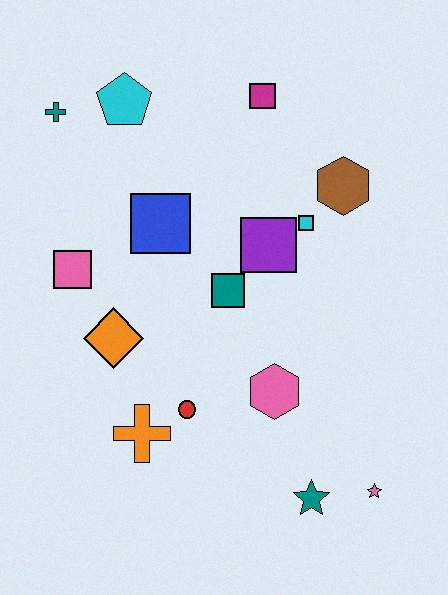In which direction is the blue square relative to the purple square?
The blue square is to the left of the purple square.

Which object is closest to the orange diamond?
The pink square is closest to the orange diamond.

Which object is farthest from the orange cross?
The magenta square is farthest from the orange cross.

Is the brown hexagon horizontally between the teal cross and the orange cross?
No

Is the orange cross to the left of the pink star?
Yes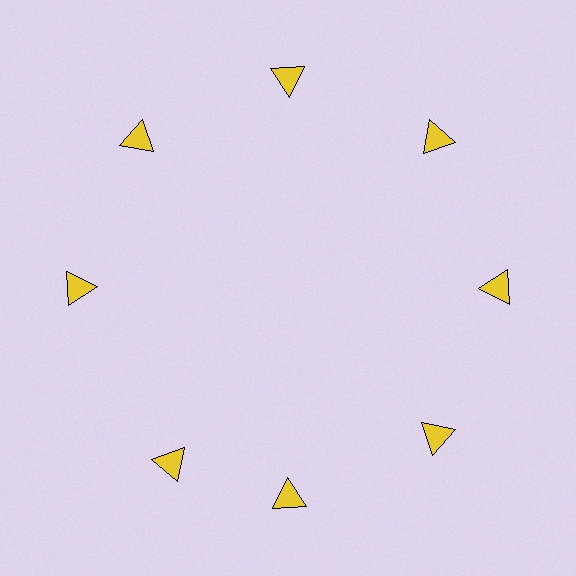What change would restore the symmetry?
The symmetry would be restored by rotating it back into even spacing with its neighbors so that all 8 triangles sit at equal angles and equal distance from the center.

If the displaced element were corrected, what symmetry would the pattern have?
It would have 8-fold rotational symmetry — the pattern would map onto itself every 45 degrees.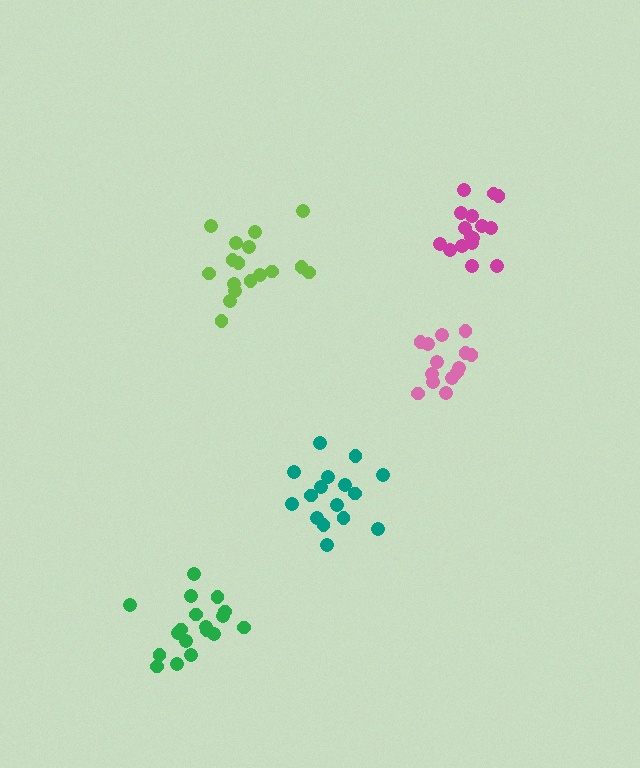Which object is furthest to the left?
The green cluster is leftmost.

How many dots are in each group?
Group 1: 18 dots, Group 2: 14 dots, Group 3: 17 dots, Group 4: 16 dots, Group 5: 16 dots (81 total).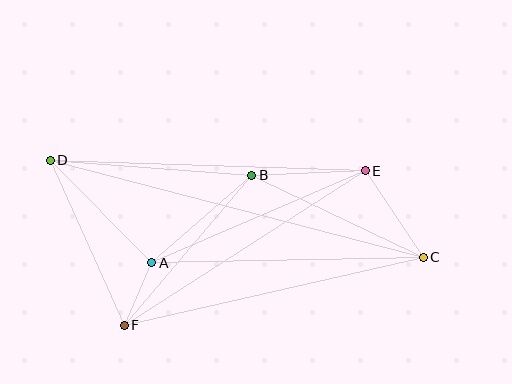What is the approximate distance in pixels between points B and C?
The distance between B and C is approximately 190 pixels.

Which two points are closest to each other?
Points A and F are closest to each other.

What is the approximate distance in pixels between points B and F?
The distance between B and F is approximately 197 pixels.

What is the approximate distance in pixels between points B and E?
The distance between B and E is approximately 114 pixels.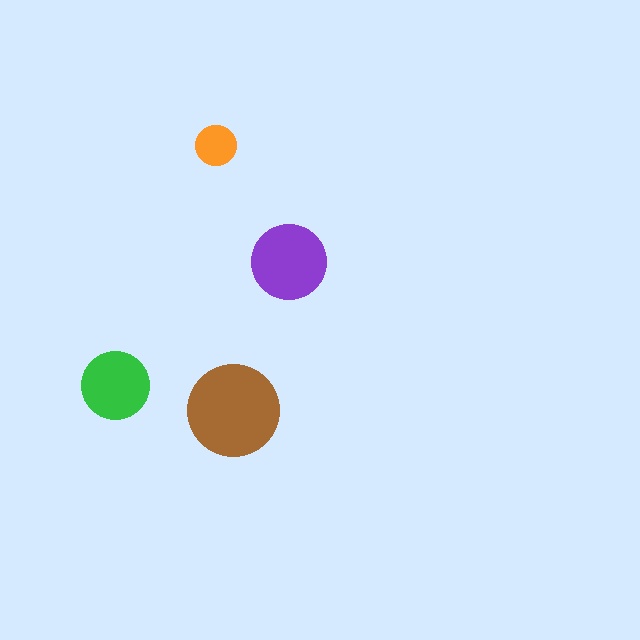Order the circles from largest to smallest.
the brown one, the purple one, the green one, the orange one.